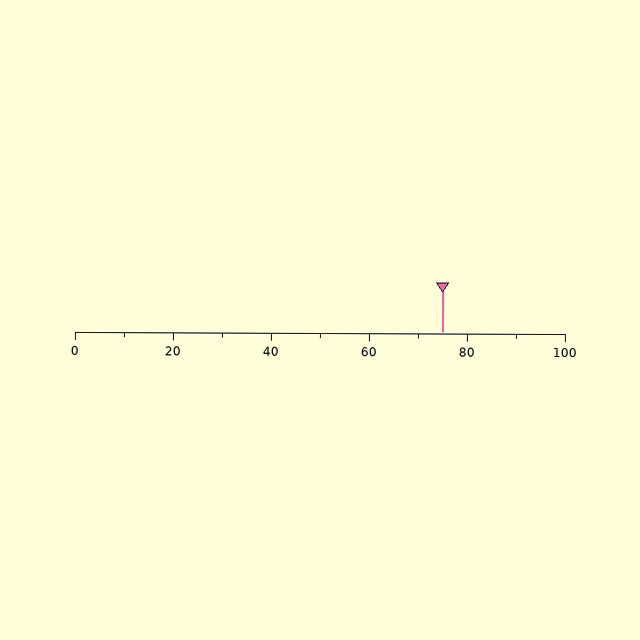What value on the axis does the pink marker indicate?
The marker indicates approximately 75.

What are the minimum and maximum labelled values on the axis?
The axis runs from 0 to 100.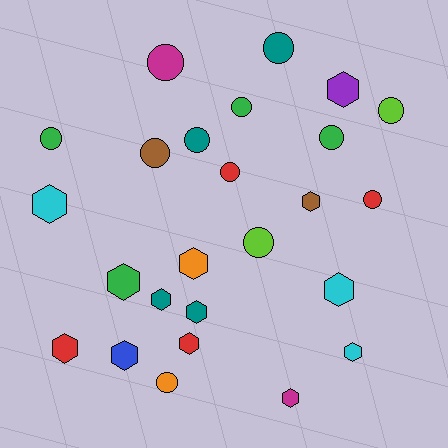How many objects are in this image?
There are 25 objects.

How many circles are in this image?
There are 12 circles.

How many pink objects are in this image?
There are no pink objects.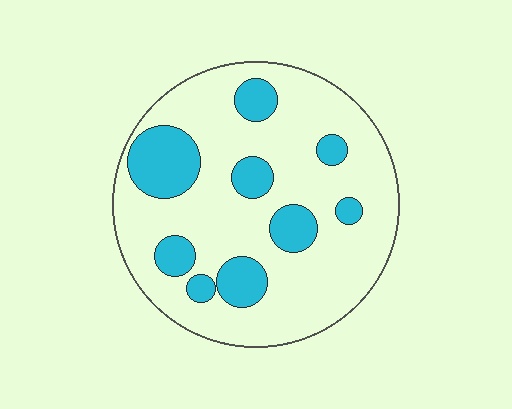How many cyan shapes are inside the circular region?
9.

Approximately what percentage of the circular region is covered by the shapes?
Approximately 25%.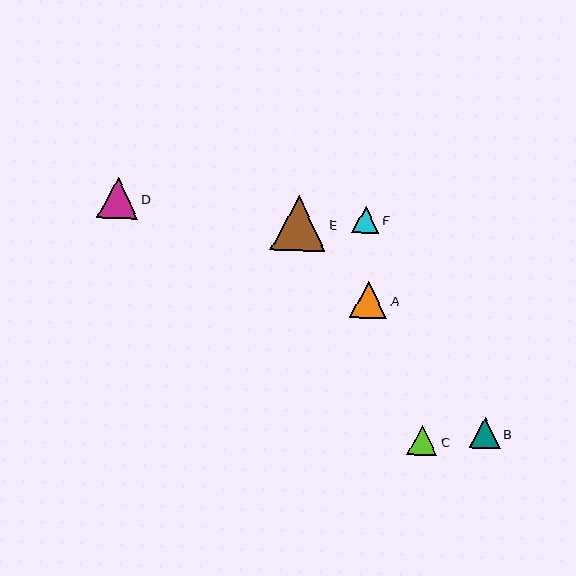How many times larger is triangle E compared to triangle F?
Triangle E is approximately 2.0 times the size of triangle F.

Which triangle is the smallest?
Triangle F is the smallest with a size of approximately 27 pixels.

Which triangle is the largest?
Triangle E is the largest with a size of approximately 55 pixels.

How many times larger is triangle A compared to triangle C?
Triangle A is approximately 1.3 times the size of triangle C.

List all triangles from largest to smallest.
From largest to smallest: E, D, A, B, C, F.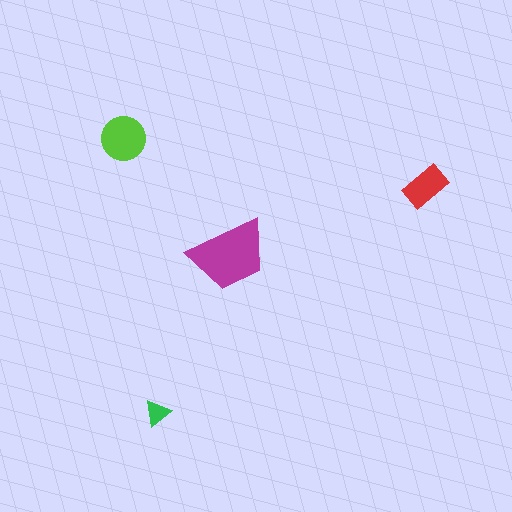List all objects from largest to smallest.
The magenta trapezoid, the lime circle, the red rectangle, the green triangle.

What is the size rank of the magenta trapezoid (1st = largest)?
1st.